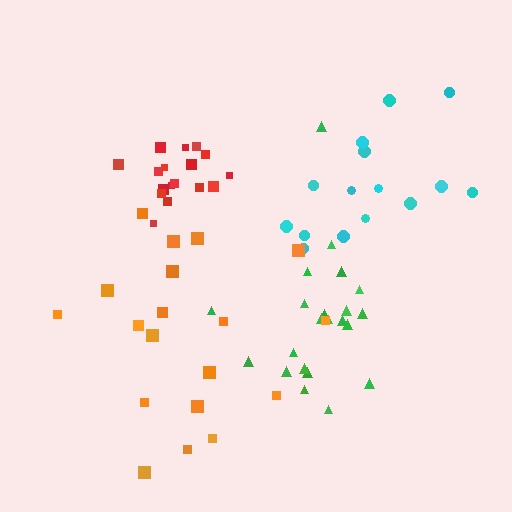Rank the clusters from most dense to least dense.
red, green, cyan, orange.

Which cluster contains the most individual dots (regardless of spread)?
Green (22).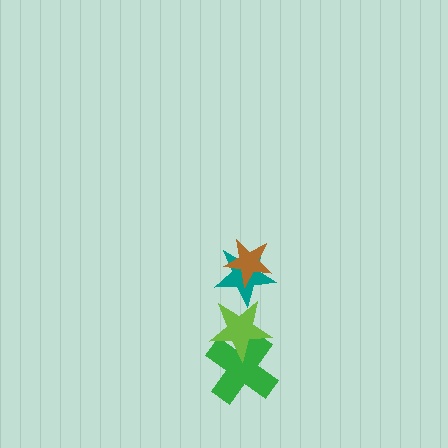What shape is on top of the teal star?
The brown star is on top of the teal star.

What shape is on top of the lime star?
The teal star is on top of the lime star.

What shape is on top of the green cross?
The lime star is on top of the green cross.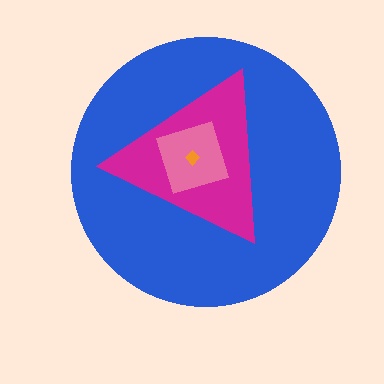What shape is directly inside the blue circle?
The magenta triangle.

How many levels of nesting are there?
4.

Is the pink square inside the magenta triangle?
Yes.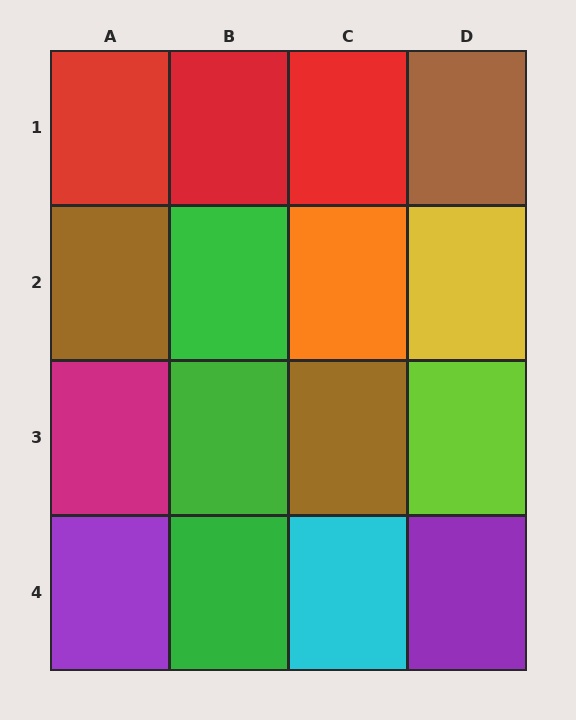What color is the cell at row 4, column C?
Cyan.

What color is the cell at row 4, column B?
Green.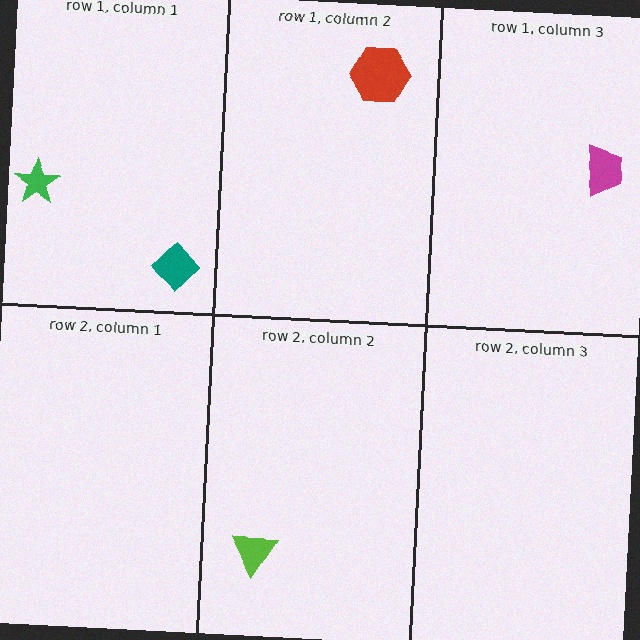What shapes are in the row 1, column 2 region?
The red hexagon.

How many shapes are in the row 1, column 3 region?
1.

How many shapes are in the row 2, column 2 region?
1.